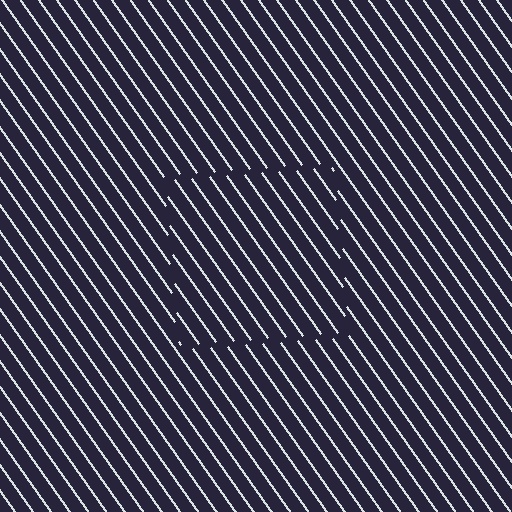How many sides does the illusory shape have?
4 sides — the line-ends trace a square.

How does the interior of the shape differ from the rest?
The interior of the shape contains the same grating, shifted by half a period — the contour is defined by the phase discontinuity where line-ends from the inner and outer gratings abut.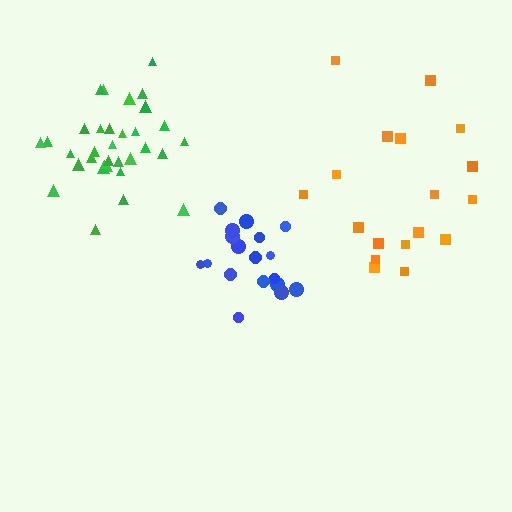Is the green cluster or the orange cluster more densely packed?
Green.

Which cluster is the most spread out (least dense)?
Orange.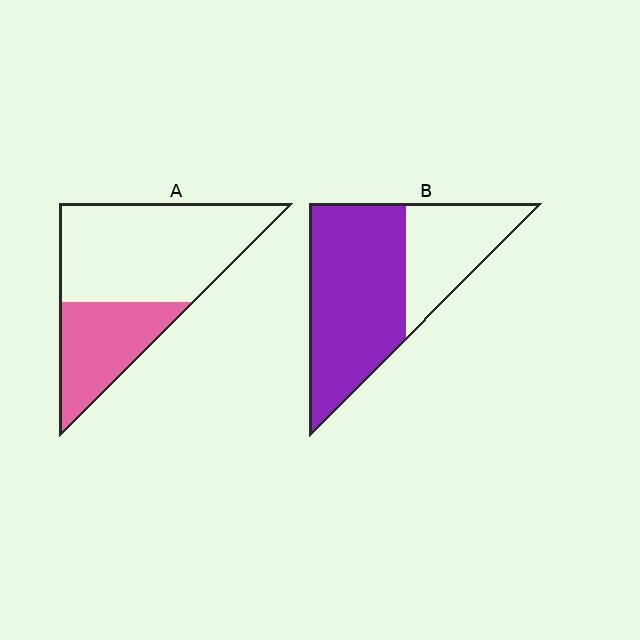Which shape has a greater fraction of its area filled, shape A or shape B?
Shape B.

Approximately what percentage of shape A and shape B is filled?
A is approximately 35% and B is approximately 65%.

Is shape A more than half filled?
No.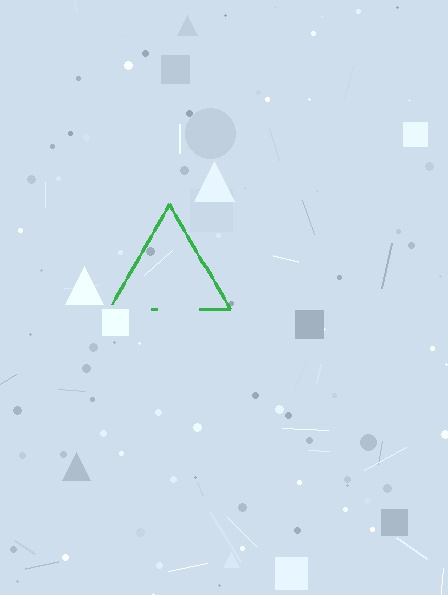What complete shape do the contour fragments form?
The contour fragments form a triangle.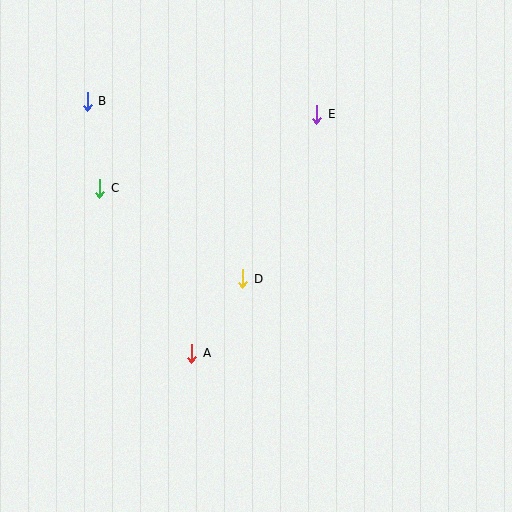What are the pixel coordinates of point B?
Point B is at (87, 101).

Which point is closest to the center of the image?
Point D at (243, 279) is closest to the center.